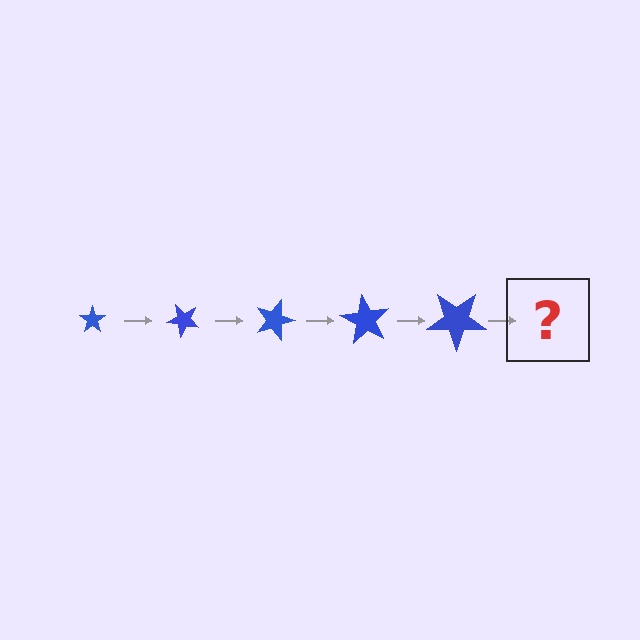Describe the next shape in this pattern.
It should be a star, larger than the previous one and rotated 225 degrees from the start.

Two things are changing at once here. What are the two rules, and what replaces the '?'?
The two rules are that the star grows larger each step and it rotates 45 degrees each step. The '?' should be a star, larger than the previous one and rotated 225 degrees from the start.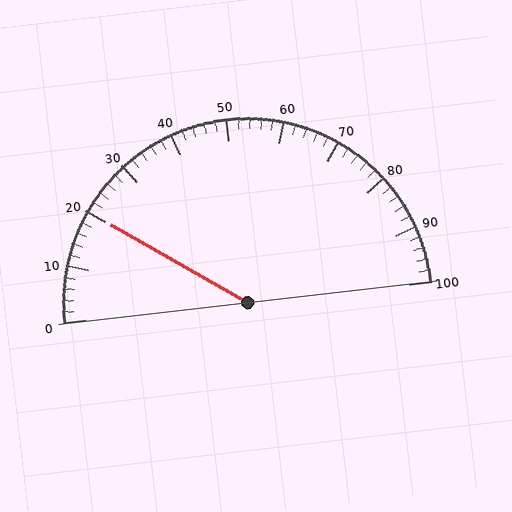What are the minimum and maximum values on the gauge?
The gauge ranges from 0 to 100.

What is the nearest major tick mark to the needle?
The nearest major tick mark is 20.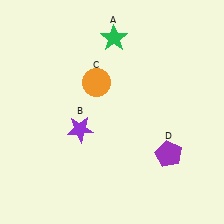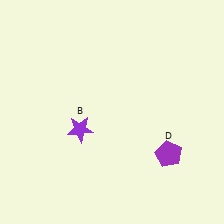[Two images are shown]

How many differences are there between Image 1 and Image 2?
There are 2 differences between the two images.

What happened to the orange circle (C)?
The orange circle (C) was removed in Image 2. It was in the top-left area of Image 1.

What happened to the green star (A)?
The green star (A) was removed in Image 2. It was in the top-right area of Image 1.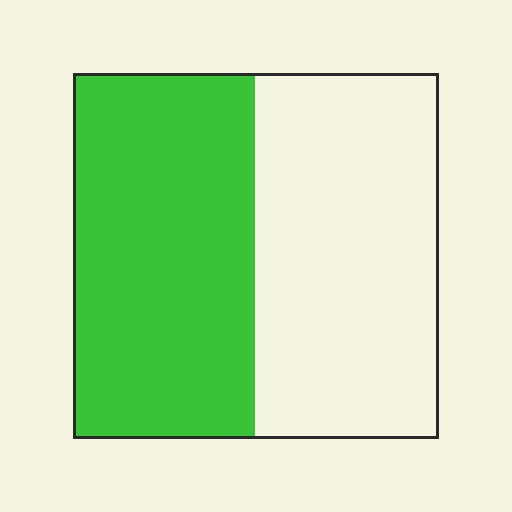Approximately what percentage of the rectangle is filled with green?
Approximately 50%.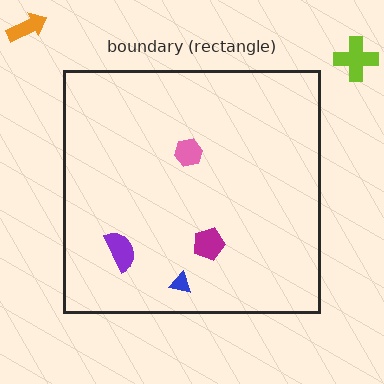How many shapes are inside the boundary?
4 inside, 2 outside.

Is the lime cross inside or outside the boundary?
Outside.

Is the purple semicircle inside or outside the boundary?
Inside.